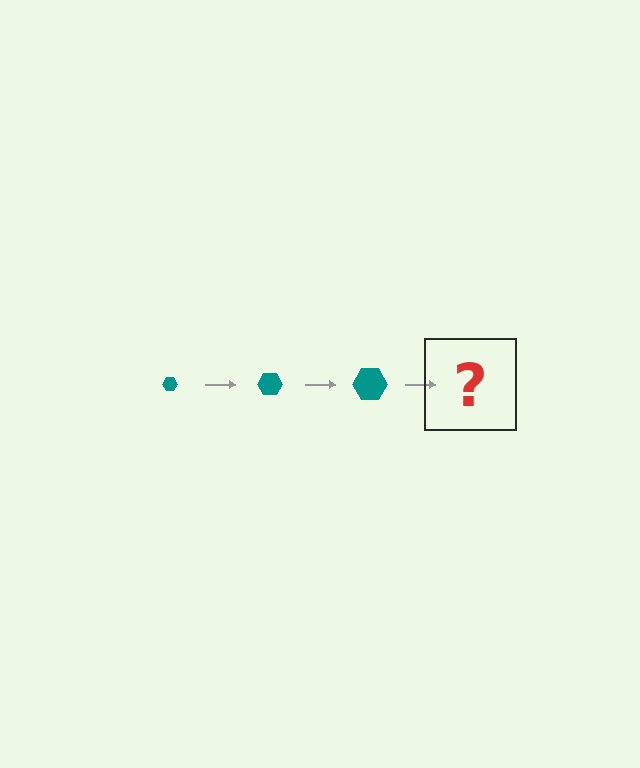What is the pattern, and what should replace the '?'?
The pattern is that the hexagon gets progressively larger each step. The '?' should be a teal hexagon, larger than the previous one.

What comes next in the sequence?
The next element should be a teal hexagon, larger than the previous one.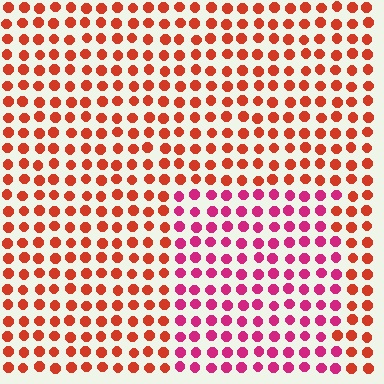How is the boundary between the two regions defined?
The boundary is defined purely by a slight shift in hue (about 39 degrees). Spacing, size, and orientation are identical on both sides.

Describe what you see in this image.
The image is filled with small red elements in a uniform arrangement. A rectangle-shaped region is visible where the elements are tinted to a slightly different hue, forming a subtle color boundary.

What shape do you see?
I see a rectangle.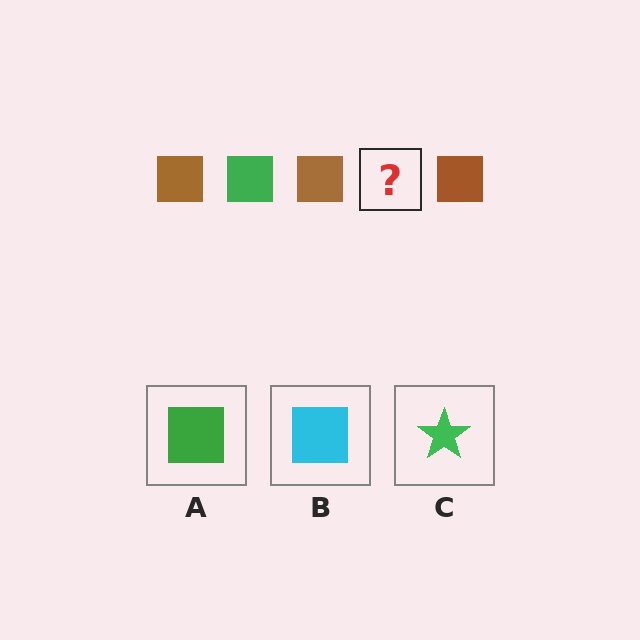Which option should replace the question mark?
Option A.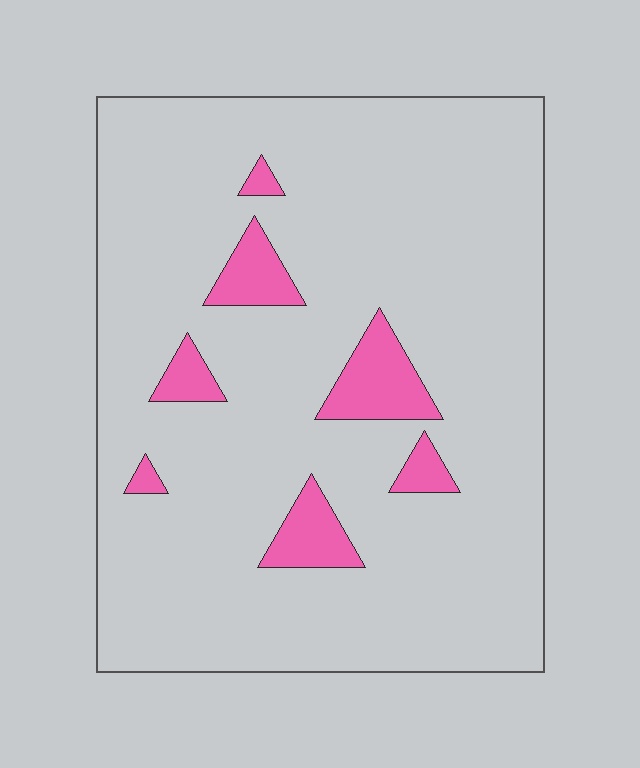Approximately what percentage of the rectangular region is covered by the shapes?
Approximately 10%.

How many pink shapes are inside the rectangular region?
7.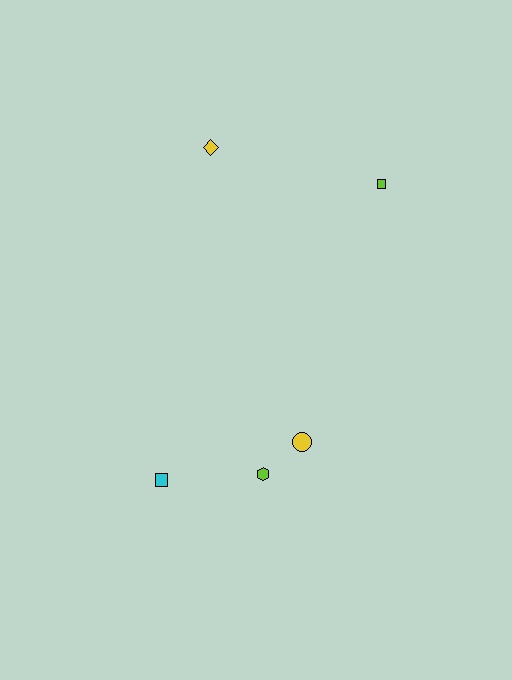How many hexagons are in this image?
There is 1 hexagon.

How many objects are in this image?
There are 5 objects.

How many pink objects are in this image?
There are no pink objects.